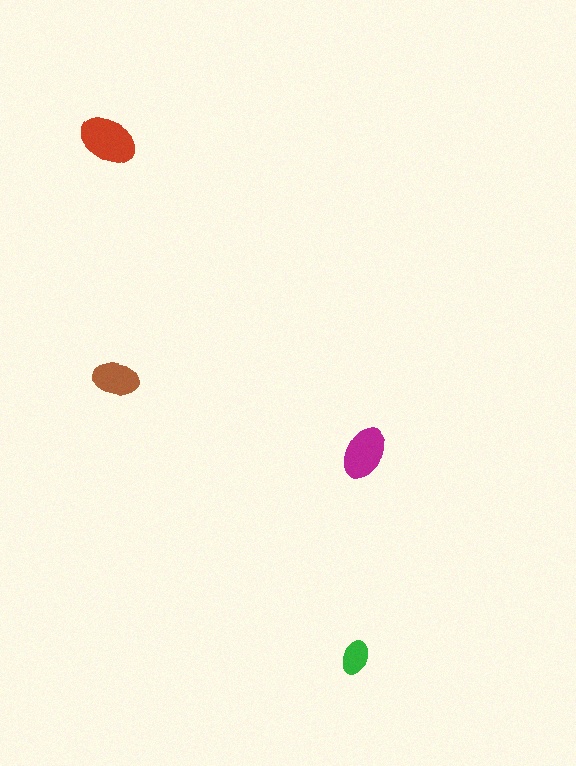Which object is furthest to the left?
The red ellipse is leftmost.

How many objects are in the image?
There are 4 objects in the image.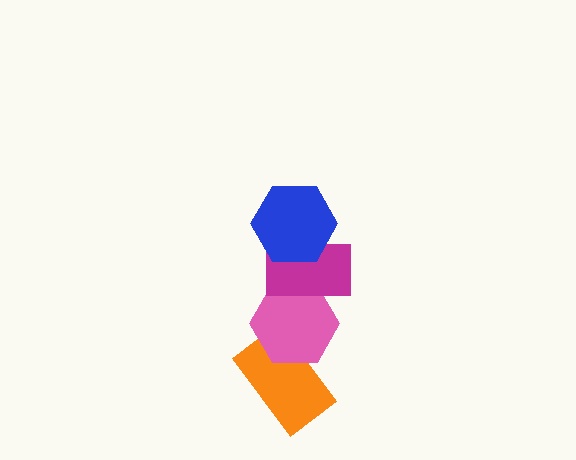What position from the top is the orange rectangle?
The orange rectangle is 4th from the top.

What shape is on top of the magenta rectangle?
The blue hexagon is on top of the magenta rectangle.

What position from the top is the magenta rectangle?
The magenta rectangle is 2nd from the top.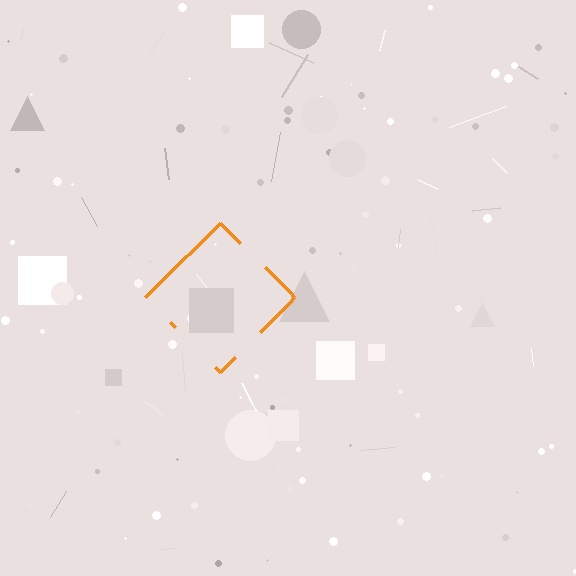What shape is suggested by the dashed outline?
The dashed outline suggests a diamond.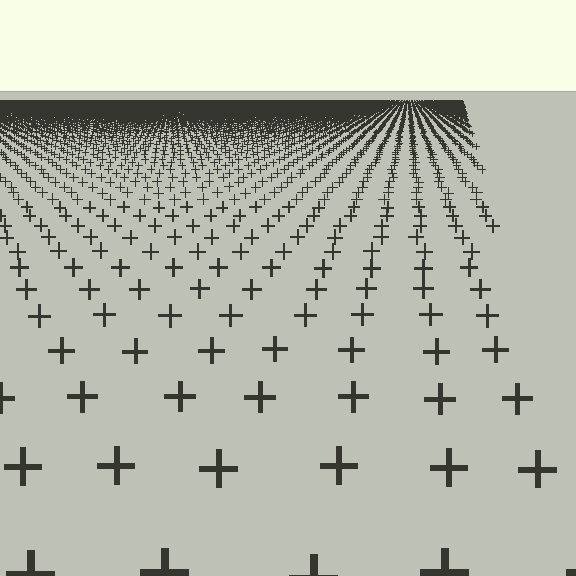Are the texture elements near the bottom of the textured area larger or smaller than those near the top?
Larger. Near the bottom, elements are closer to the viewer and appear at a bigger on-screen size.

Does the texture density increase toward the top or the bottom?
Density increases toward the top.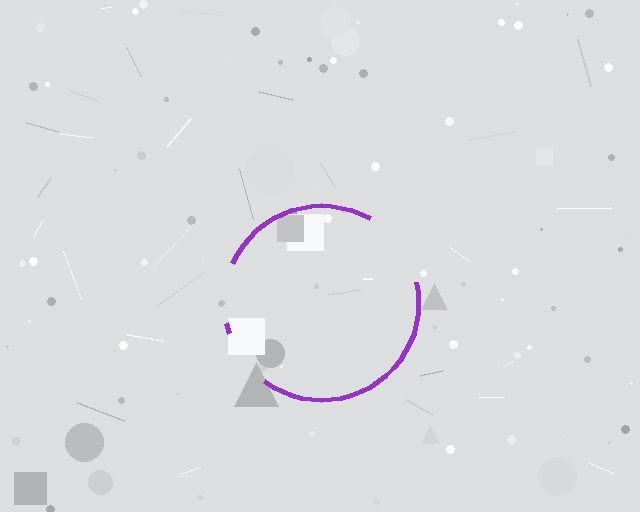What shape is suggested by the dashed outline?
The dashed outline suggests a circle.